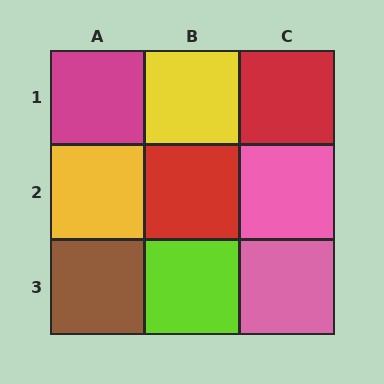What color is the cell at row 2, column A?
Yellow.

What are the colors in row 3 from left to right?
Brown, lime, pink.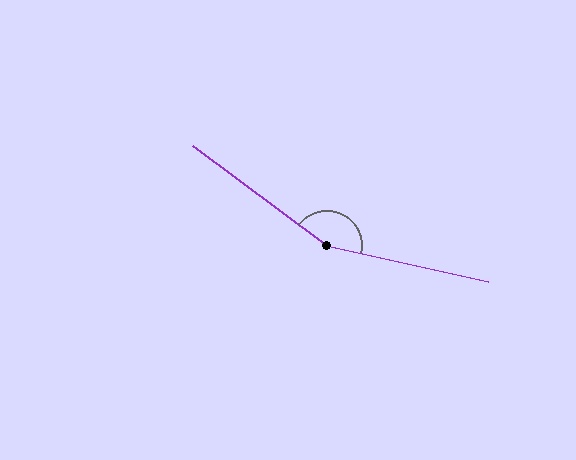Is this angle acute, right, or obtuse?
It is obtuse.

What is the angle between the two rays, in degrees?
Approximately 156 degrees.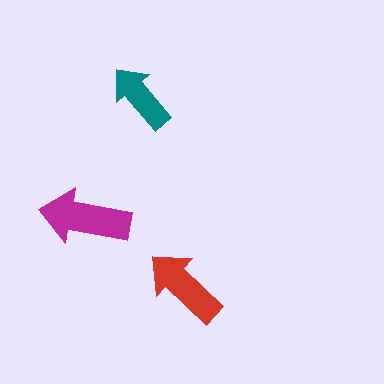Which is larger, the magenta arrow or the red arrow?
The magenta one.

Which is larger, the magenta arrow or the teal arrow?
The magenta one.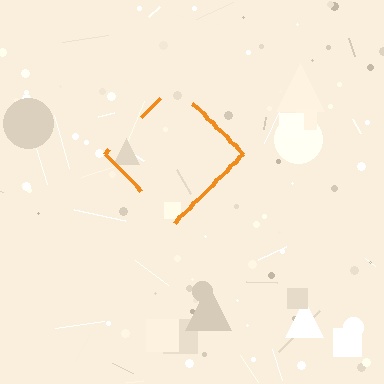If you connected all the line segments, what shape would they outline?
They would outline a diamond.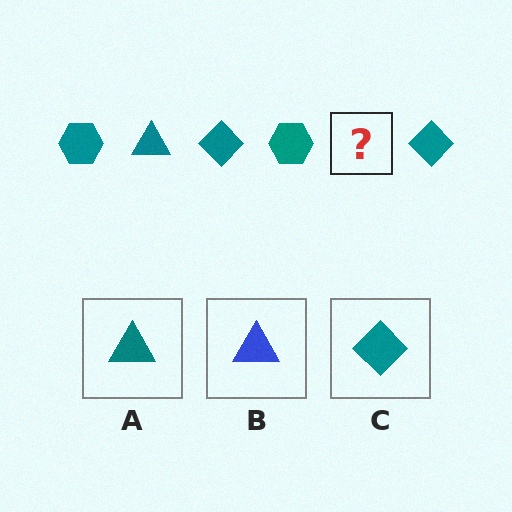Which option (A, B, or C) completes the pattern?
A.